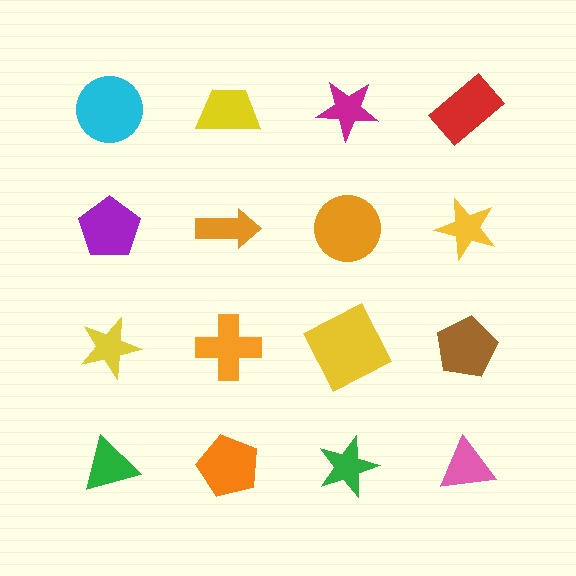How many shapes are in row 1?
4 shapes.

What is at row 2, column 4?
A yellow star.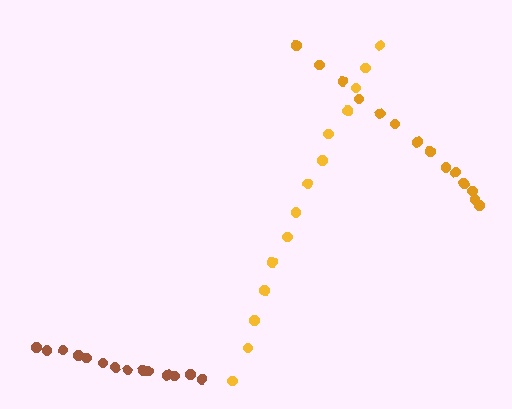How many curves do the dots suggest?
There are 3 distinct paths.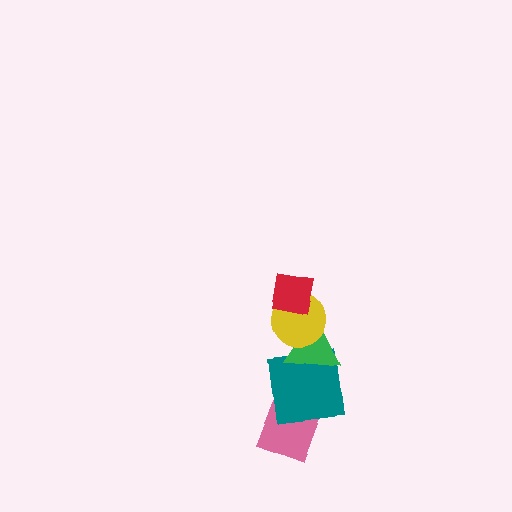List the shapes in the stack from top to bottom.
From top to bottom: the red square, the yellow circle, the green triangle, the teal square, the pink diamond.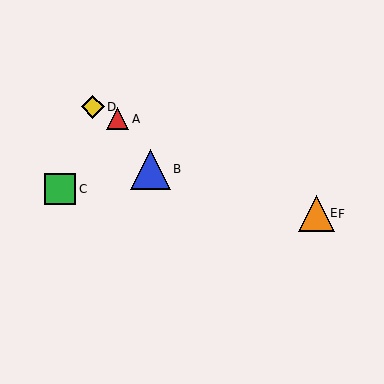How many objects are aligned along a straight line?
4 objects (A, D, E, F) are aligned along a straight line.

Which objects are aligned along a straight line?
Objects A, D, E, F are aligned along a straight line.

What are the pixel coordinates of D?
Object D is at (93, 107).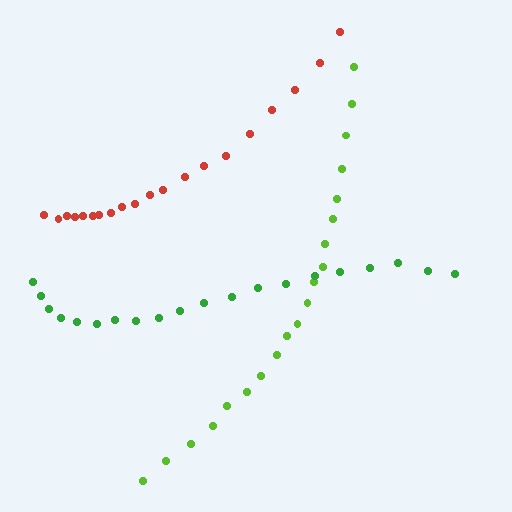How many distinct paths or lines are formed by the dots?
There are 3 distinct paths.